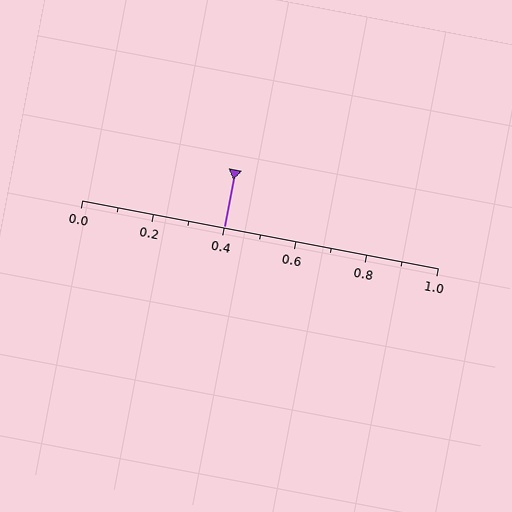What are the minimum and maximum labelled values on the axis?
The axis runs from 0.0 to 1.0.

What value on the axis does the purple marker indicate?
The marker indicates approximately 0.4.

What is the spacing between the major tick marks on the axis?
The major ticks are spaced 0.2 apart.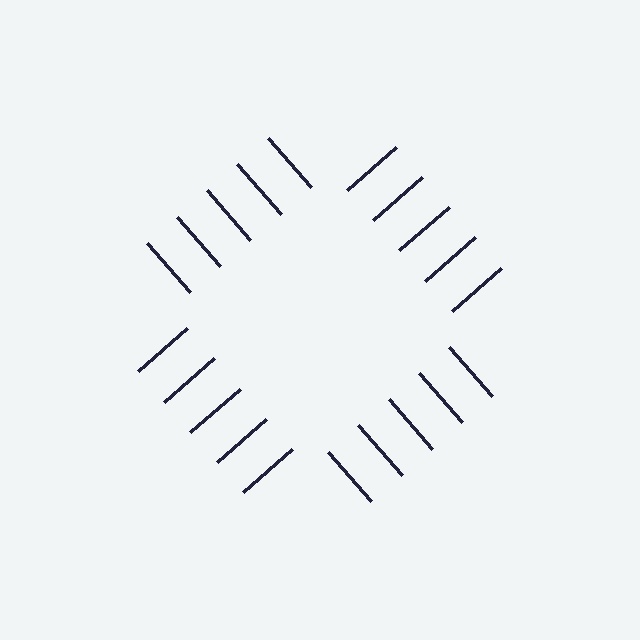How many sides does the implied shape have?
4 sides — the line-ends trace a square.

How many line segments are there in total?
20 — 5 along each of the 4 edges.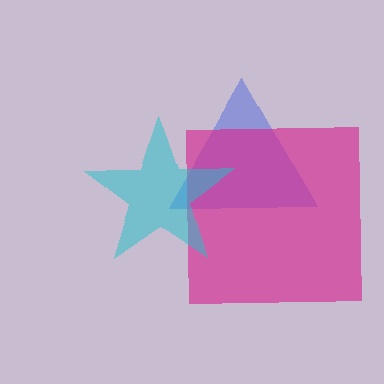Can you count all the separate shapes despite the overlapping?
Yes, there are 3 separate shapes.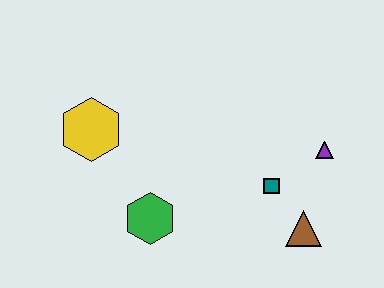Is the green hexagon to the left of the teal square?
Yes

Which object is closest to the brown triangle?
The teal square is closest to the brown triangle.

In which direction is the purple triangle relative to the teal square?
The purple triangle is to the right of the teal square.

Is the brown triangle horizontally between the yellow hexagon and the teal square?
No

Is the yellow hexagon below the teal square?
No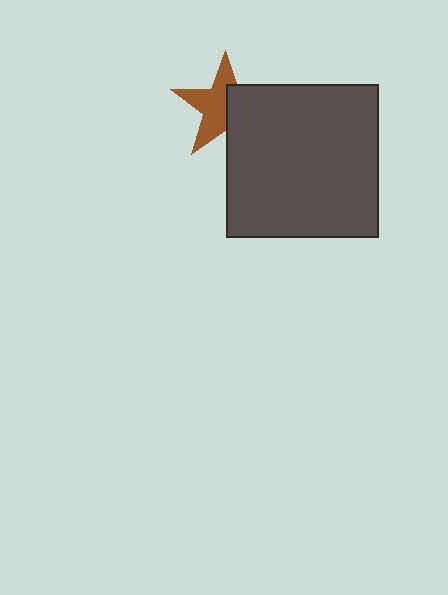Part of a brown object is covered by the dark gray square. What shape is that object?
It is a star.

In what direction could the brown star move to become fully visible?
The brown star could move left. That would shift it out from behind the dark gray square entirely.